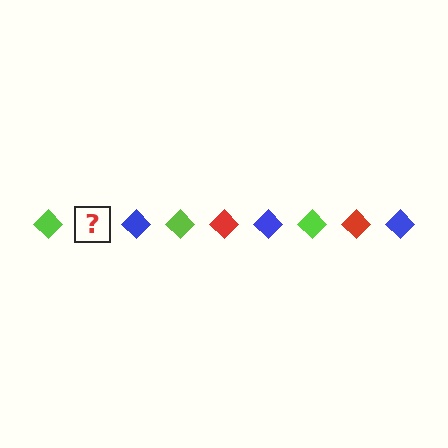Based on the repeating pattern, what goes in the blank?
The blank should be a red diamond.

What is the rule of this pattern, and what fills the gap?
The rule is that the pattern cycles through lime, red, blue diamonds. The gap should be filled with a red diamond.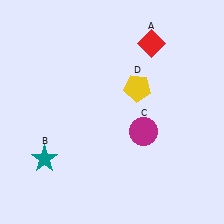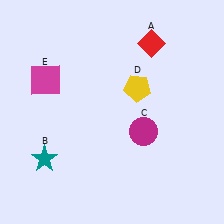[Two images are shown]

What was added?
A magenta square (E) was added in Image 2.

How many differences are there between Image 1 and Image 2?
There is 1 difference between the two images.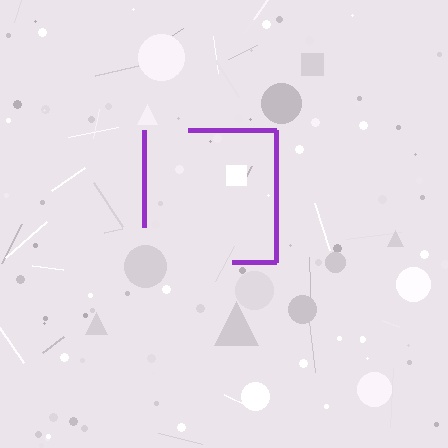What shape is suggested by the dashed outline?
The dashed outline suggests a square.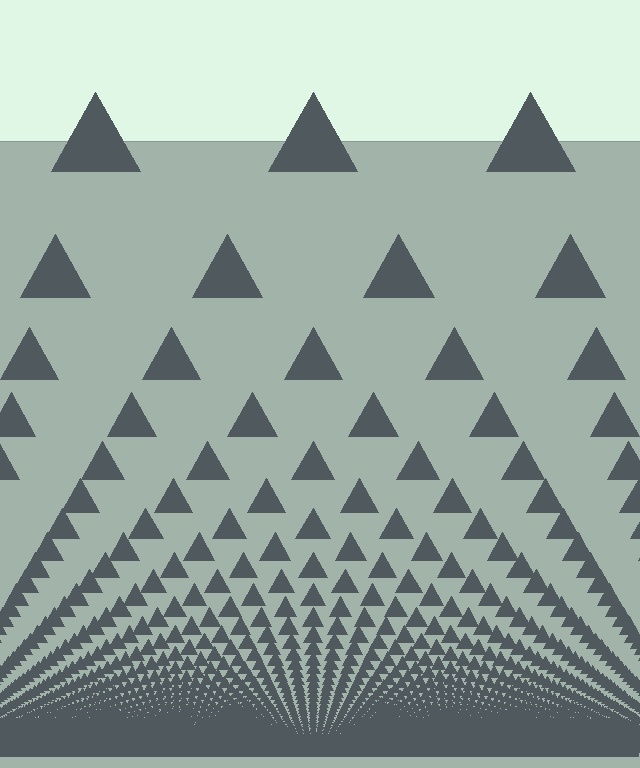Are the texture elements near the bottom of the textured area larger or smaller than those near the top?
Smaller. The gradient is inverted — elements near the bottom are smaller and denser.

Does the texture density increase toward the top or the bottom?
Density increases toward the bottom.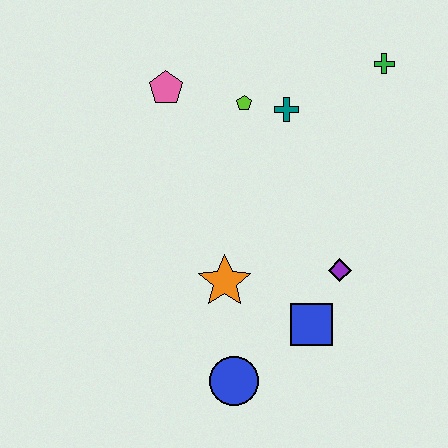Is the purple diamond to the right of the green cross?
No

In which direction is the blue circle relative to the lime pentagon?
The blue circle is below the lime pentagon.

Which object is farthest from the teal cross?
The blue circle is farthest from the teal cross.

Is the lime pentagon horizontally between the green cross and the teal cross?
No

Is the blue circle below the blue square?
Yes